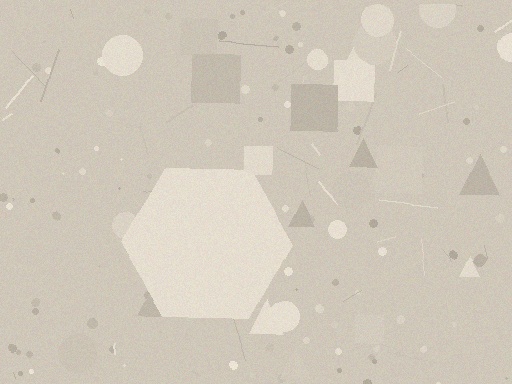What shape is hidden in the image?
A hexagon is hidden in the image.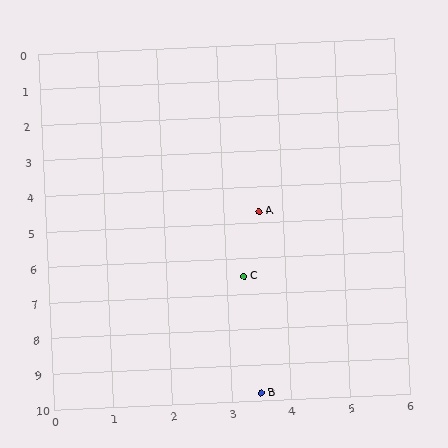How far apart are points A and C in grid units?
Points A and C are about 1.8 grid units apart.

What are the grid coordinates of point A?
Point A is at approximately (3.6, 4.7).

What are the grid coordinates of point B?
Point B is at approximately (3.5, 9.8).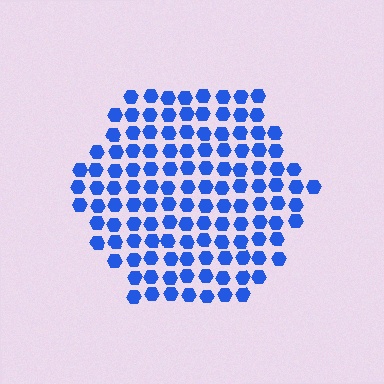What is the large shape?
The large shape is a hexagon.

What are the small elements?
The small elements are hexagons.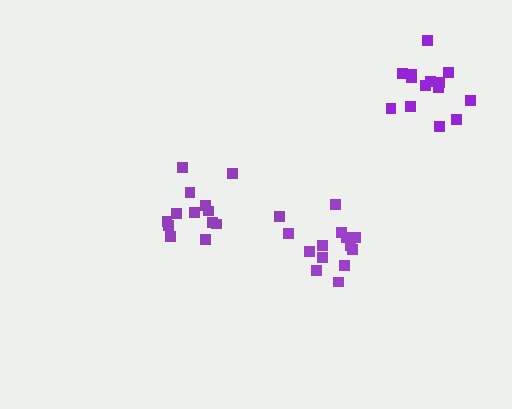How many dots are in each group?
Group 1: 14 dots, Group 2: 14 dots, Group 3: 13 dots (41 total).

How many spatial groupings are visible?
There are 3 spatial groupings.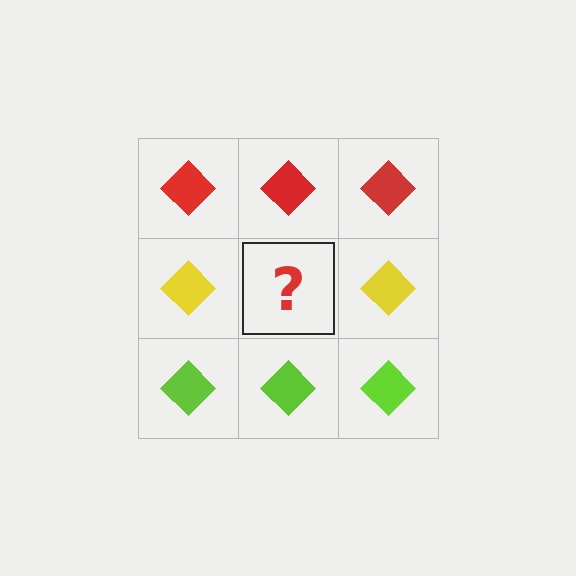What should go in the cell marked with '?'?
The missing cell should contain a yellow diamond.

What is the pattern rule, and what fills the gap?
The rule is that each row has a consistent color. The gap should be filled with a yellow diamond.